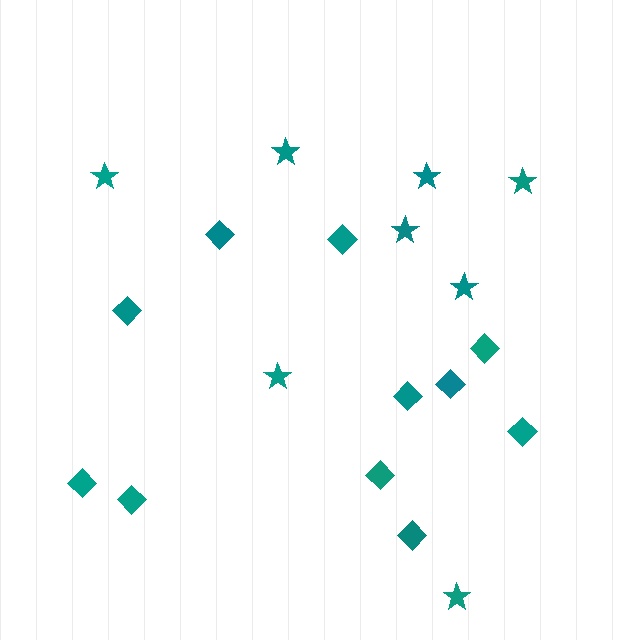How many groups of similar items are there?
There are 2 groups: one group of diamonds (11) and one group of stars (8).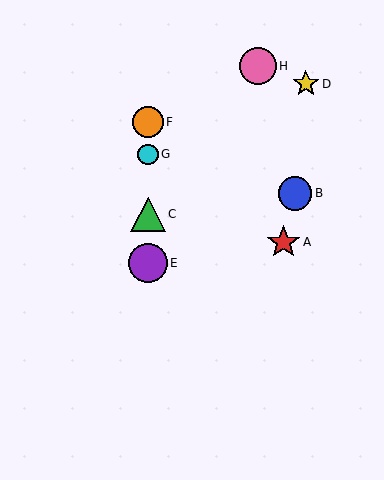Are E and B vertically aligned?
No, E is at x≈148 and B is at x≈295.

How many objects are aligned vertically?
4 objects (C, E, F, G) are aligned vertically.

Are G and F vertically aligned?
Yes, both are at x≈148.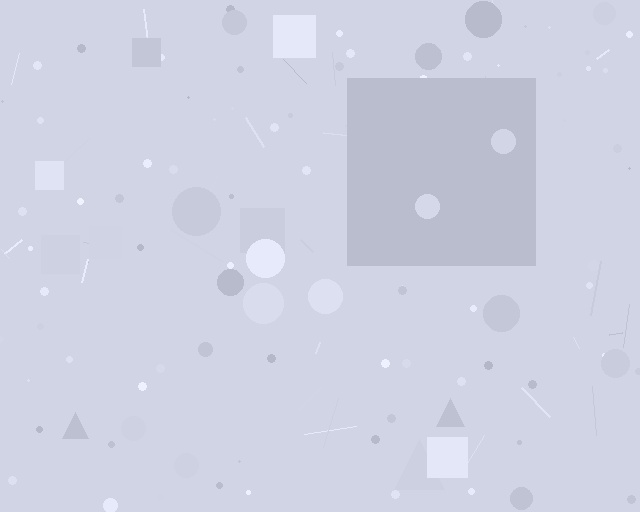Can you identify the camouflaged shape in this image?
The camouflaged shape is a square.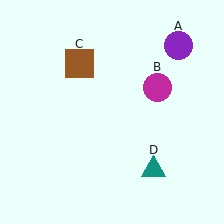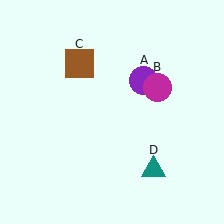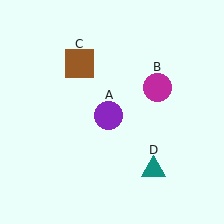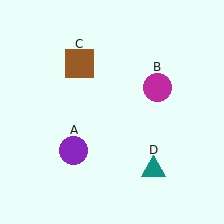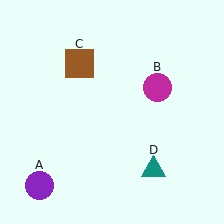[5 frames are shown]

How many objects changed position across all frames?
1 object changed position: purple circle (object A).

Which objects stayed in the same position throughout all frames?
Magenta circle (object B) and brown square (object C) and teal triangle (object D) remained stationary.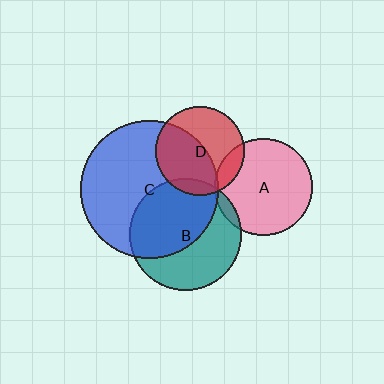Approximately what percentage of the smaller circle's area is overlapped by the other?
Approximately 10%.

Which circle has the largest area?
Circle C (blue).